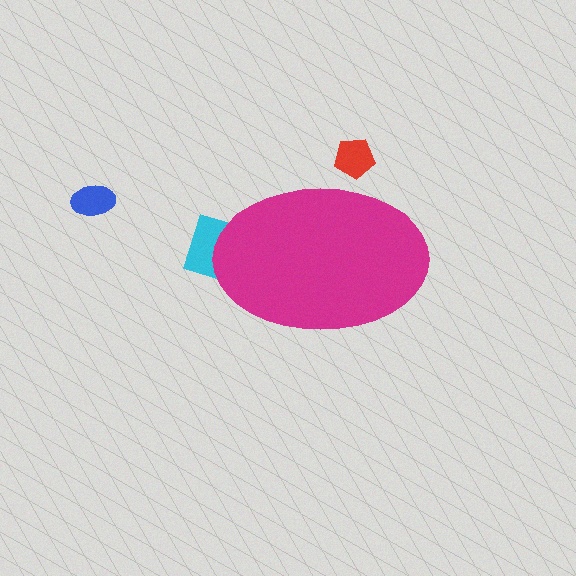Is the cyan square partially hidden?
Yes, the cyan square is partially hidden behind the magenta ellipse.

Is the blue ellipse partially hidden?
No, the blue ellipse is fully visible.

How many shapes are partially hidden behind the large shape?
2 shapes are partially hidden.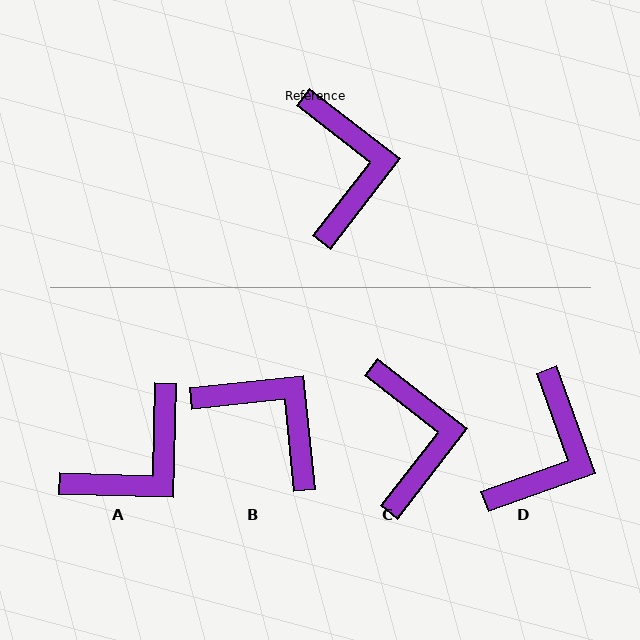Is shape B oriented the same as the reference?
No, it is off by about 44 degrees.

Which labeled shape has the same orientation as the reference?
C.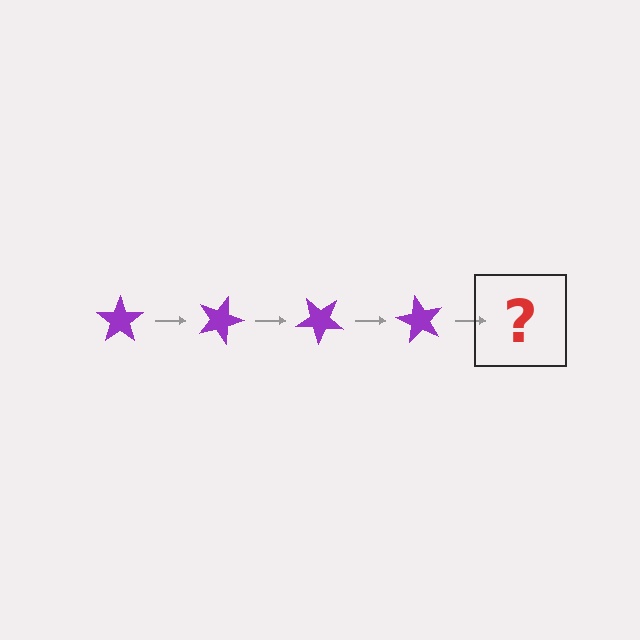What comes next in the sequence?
The next element should be a purple star rotated 80 degrees.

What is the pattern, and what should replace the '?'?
The pattern is that the star rotates 20 degrees each step. The '?' should be a purple star rotated 80 degrees.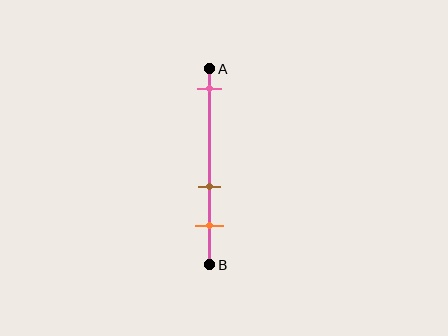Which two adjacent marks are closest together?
The brown and orange marks are the closest adjacent pair.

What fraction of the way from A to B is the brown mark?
The brown mark is approximately 60% (0.6) of the way from A to B.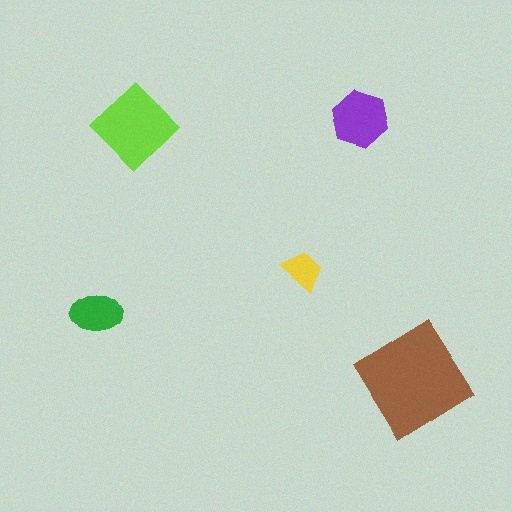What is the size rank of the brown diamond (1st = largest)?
1st.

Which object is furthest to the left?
The green ellipse is leftmost.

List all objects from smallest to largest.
The yellow trapezoid, the green ellipse, the purple hexagon, the lime diamond, the brown diamond.